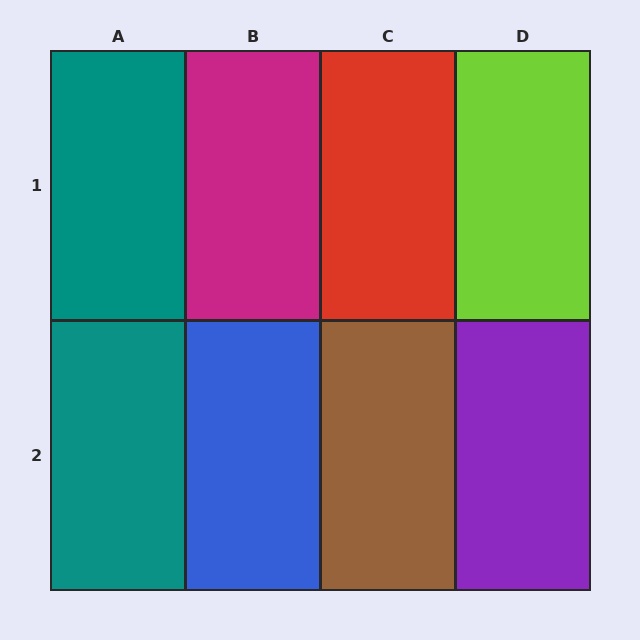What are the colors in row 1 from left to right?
Teal, magenta, red, lime.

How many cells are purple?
1 cell is purple.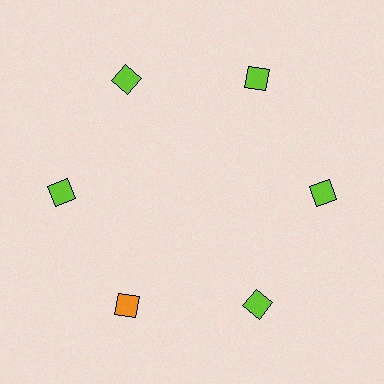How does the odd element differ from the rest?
It has a different color: orange instead of lime.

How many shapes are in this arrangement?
There are 6 shapes arranged in a ring pattern.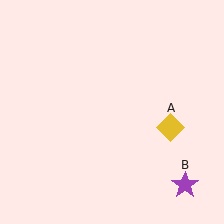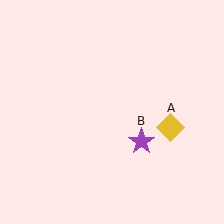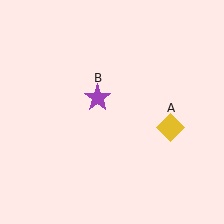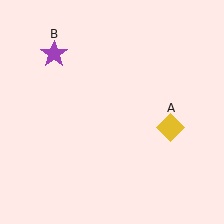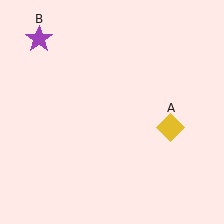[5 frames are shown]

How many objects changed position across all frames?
1 object changed position: purple star (object B).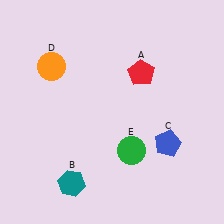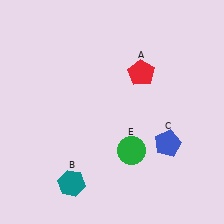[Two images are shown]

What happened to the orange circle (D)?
The orange circle (D) was removed in Image 2. It was in the top-left area of Image 1.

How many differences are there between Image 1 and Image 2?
There is 1 difference between the two images.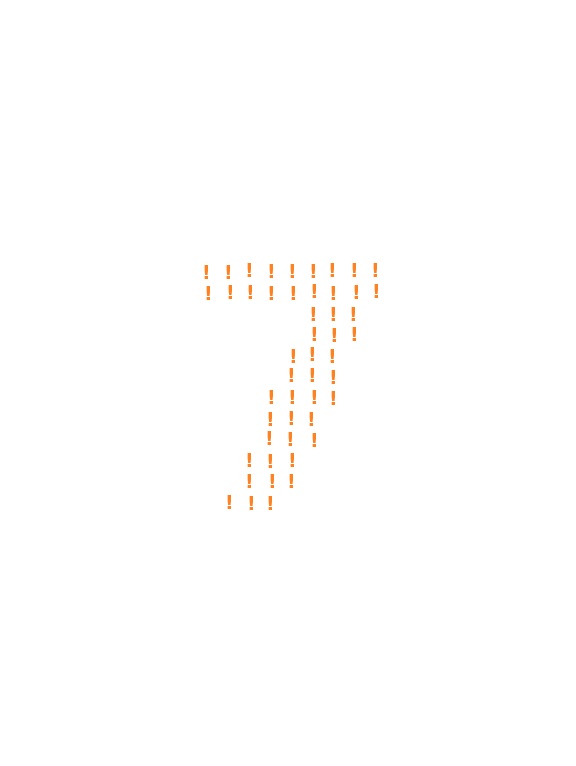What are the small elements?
The small elements are exclamation marks.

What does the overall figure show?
The overall figure shows the digit 7.